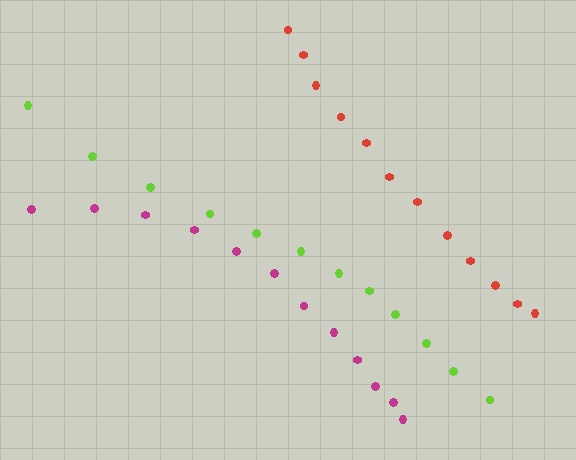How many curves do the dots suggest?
There are 3 distinct paths.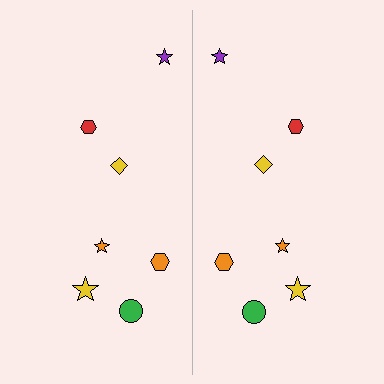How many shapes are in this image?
There are 14 shapes in this image.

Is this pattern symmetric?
Yes, this pattern has bilateral (reflection) symmetry.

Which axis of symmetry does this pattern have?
The pattern has a vertical axis of symmetry running through the center of the image.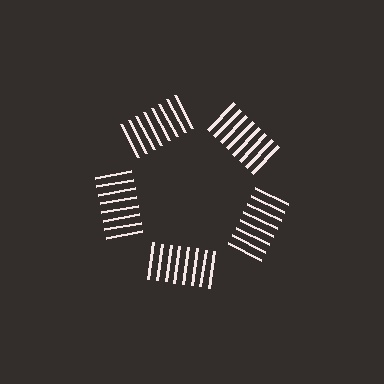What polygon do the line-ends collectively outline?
An illusory pentagon — the line segments terminate on its edges but no continuous stroke is drawn.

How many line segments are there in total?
40 — 8 along each of the 5 edges.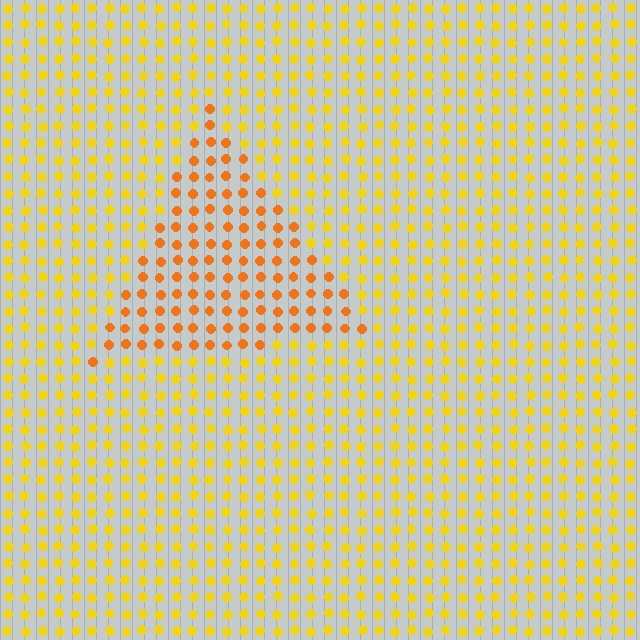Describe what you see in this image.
The image is filled with small yellow elements in a uniform arrangement. A triangle-shaped region is visible where the elements are tinted to a slightly different hue, forming a subtle color boundary.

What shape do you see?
I see a triangle.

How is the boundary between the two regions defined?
The boundary is defined purely by a slight shift in hue (about 27 degrees). Spacing, size, and orientation are identical on both sides.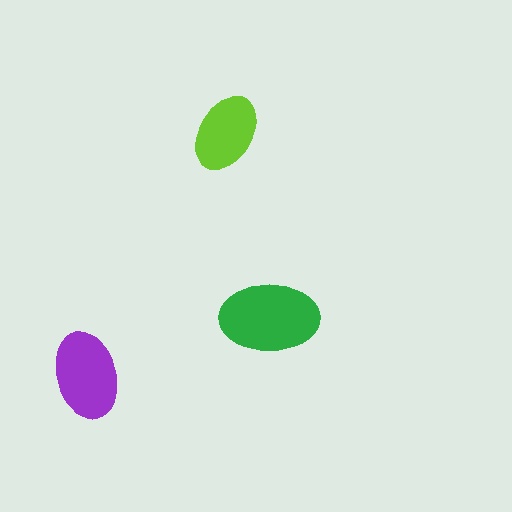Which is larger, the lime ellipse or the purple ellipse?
The purple one.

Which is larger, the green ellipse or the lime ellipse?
The green one.